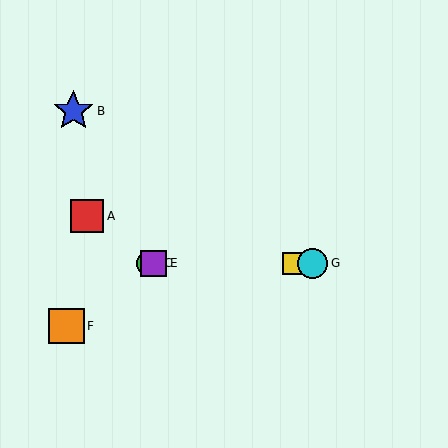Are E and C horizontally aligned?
Yes, both are at y≈263.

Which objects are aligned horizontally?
Objects C, D, E, G are aligned horizontally.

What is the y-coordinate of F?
Object F is at y≈326.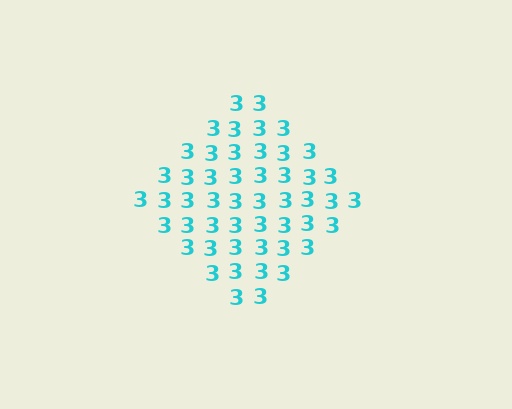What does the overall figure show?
The overall figure shows a diamond.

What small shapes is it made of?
It is made of small digit 3's.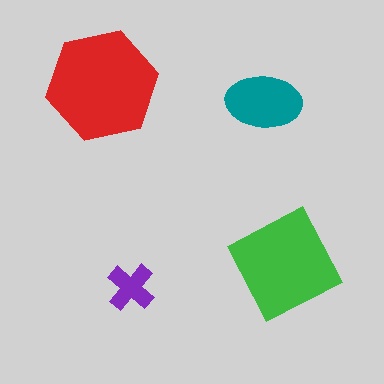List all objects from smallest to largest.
The purple cross, the teal ellipse, the green diamond, the red hexagon.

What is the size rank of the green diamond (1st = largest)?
2nd.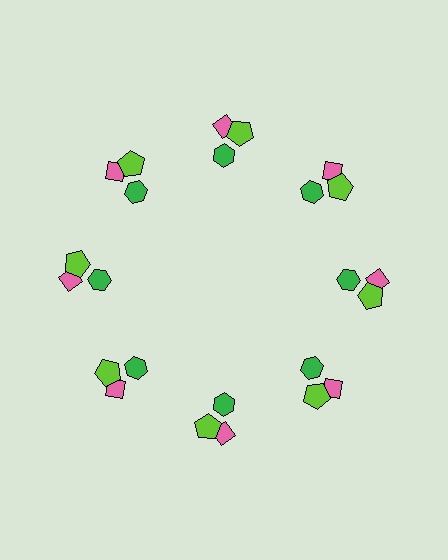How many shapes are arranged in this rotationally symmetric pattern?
There are 24 shapes, arranged in 8 groups of 3.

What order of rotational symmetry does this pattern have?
This pattern has 8-fold rotational symmetry.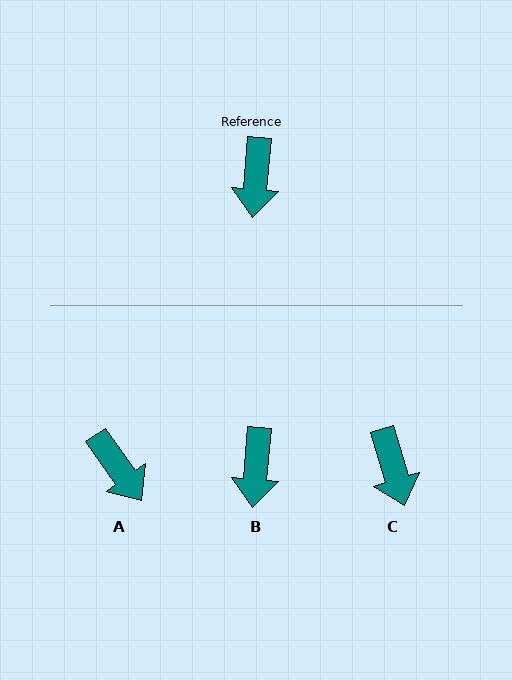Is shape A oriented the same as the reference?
No, it is off by about 40 degrees.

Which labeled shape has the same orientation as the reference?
B.